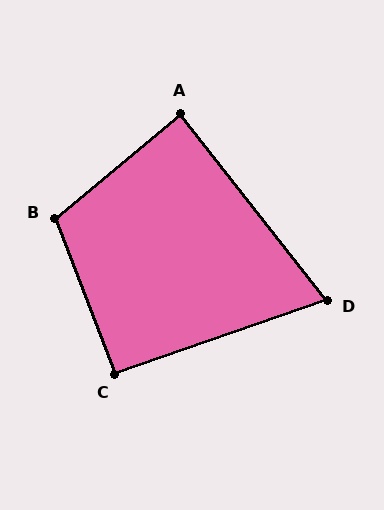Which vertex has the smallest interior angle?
D, at approximately 71 degrees.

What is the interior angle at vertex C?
Approximately 92 degrees (approximately right).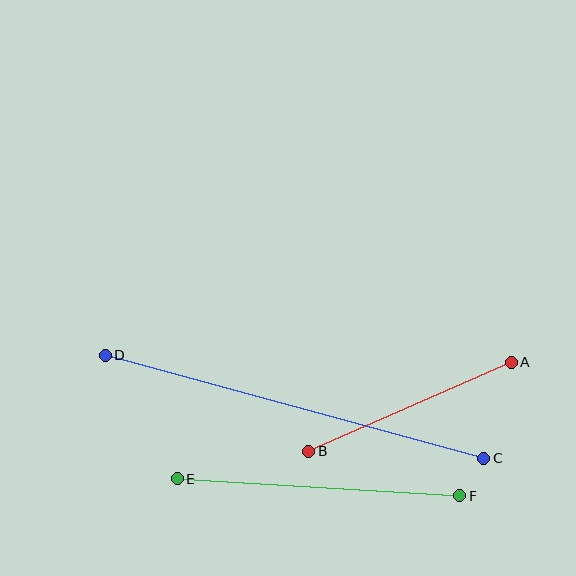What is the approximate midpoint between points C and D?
The midpoint is at approximately (294, 407) pixels.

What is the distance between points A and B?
The distance is approximately 221 pixels.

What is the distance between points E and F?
The distance is approximately 283 pixels.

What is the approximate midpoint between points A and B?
The midpoint is at approximately (410, 407) pixels.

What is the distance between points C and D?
The distance is approximately 392 pixels.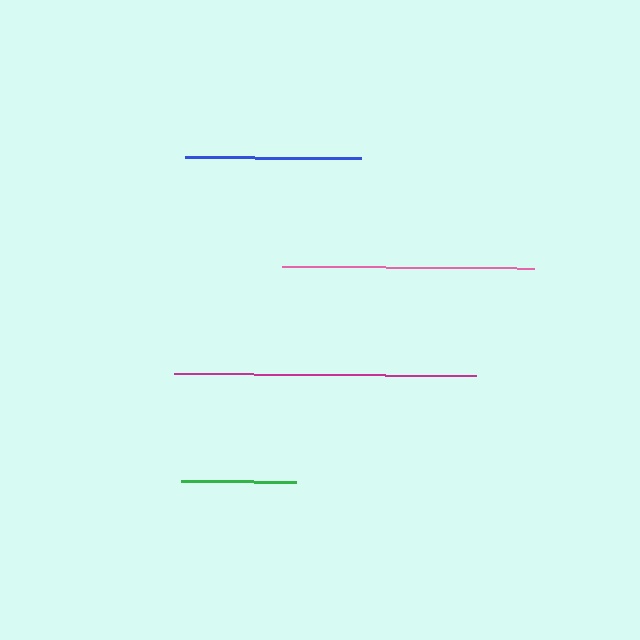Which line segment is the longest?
The magenta line is the longest at approximately 302 pixels.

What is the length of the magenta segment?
The magenta segment is approximately 302 pixels long.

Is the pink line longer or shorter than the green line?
The pink line is longer than the green line.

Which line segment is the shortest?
The green line is the shortest at approximately 115 pixels.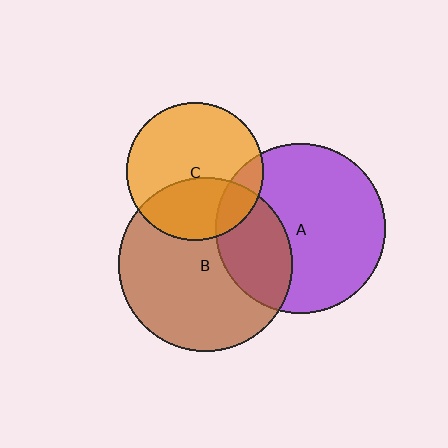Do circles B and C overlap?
Yes.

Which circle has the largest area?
Circle B (brown).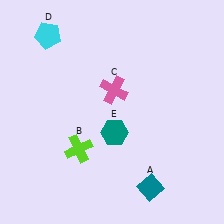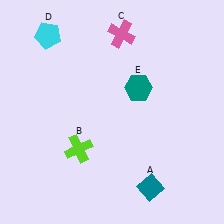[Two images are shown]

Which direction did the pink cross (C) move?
The pink cross (C) moved up.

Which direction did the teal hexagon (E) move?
The teal hexagon (E) moved up.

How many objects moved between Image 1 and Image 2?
2 objects moved between the two images.